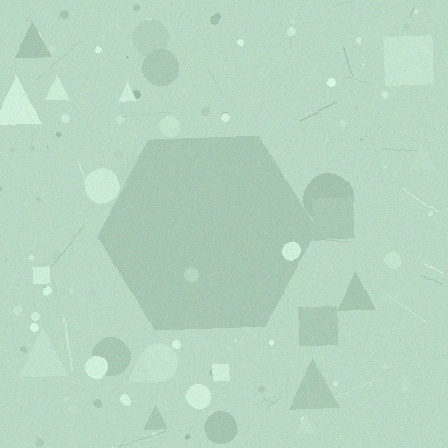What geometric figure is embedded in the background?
A hexagon is embedded in the background.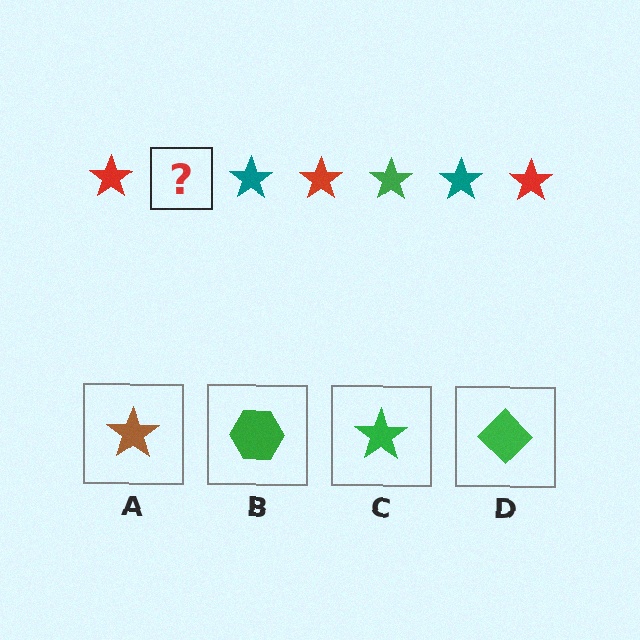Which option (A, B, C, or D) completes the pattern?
C.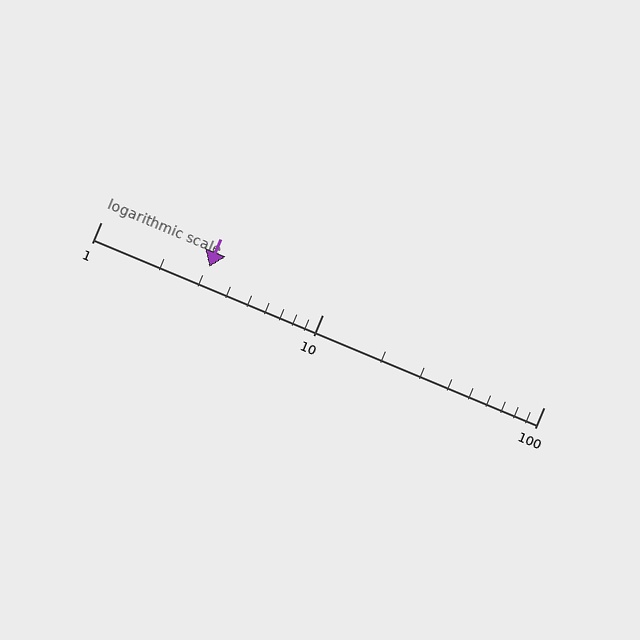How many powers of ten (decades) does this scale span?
The scale spans 2 decades, from 1 to 100.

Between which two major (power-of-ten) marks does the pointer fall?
The pointer is between 1 and 10.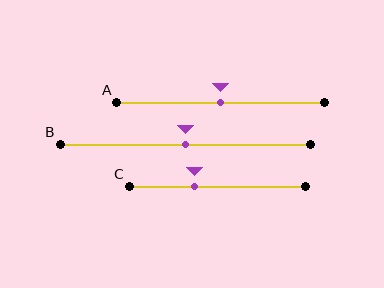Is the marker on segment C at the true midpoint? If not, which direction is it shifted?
No, the marker on segment C is shifted to the left by about 13% of the segment length.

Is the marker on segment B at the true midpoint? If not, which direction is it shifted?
Yes, the marker on segment B is at the true midpoint.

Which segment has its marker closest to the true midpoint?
Segment A has its marker closest to the true midpoint.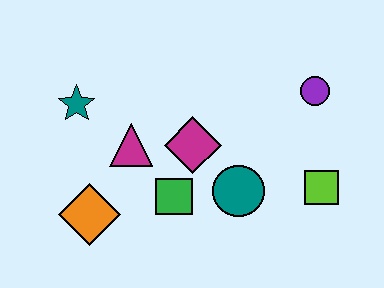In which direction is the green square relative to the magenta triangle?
The green square is below the magenta triangle.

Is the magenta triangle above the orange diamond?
Yes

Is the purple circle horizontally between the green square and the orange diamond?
No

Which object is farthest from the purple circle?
The orange diamond is farthest from the purple circle.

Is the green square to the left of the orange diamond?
No